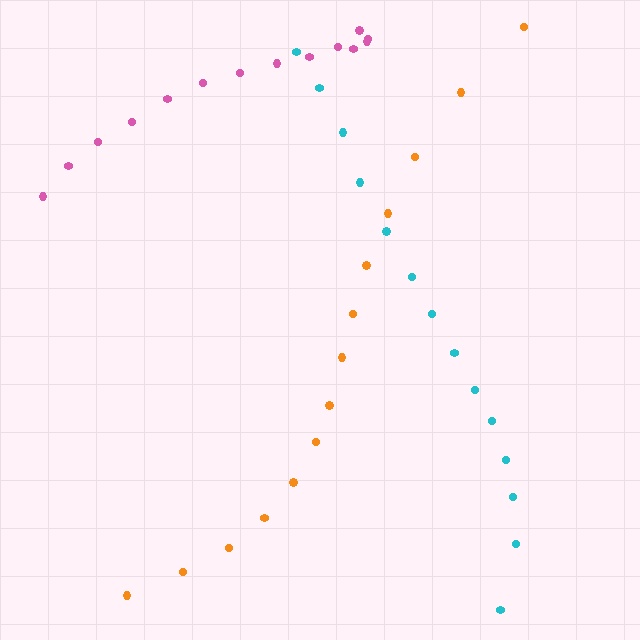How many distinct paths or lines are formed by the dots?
There are 3 distinct paths.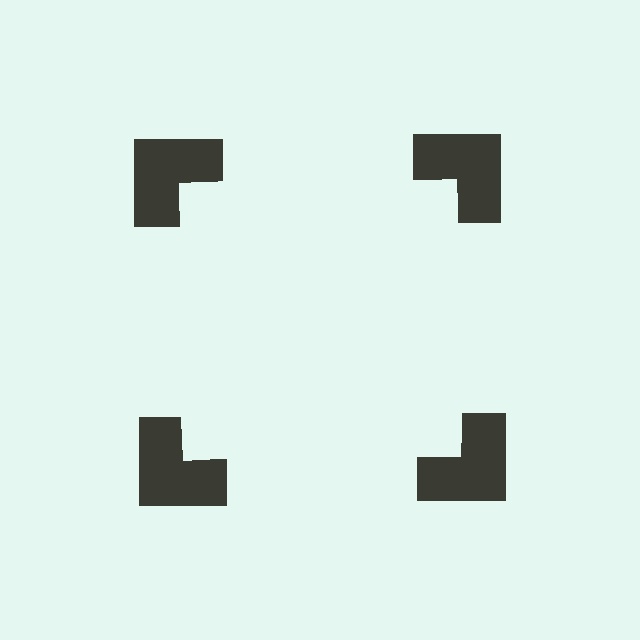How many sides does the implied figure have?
4 sides.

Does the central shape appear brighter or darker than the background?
It typically appears slightly brighter than the background, even though no actual brightness change is drawn.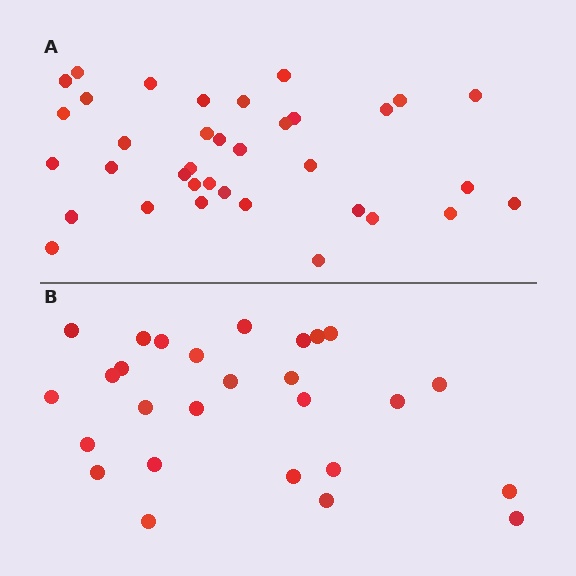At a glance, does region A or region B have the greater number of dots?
Region A (the top region) has more dots.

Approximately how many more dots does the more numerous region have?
Region A has roughly 8 or so more dots than region B.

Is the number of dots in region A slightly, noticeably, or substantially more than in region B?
Region A has noticeably more, but not dramatically so. The ratio is roughly 1.3 to 1.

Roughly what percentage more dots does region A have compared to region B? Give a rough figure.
About 35% more.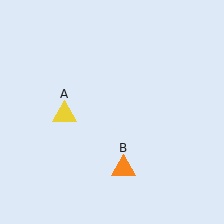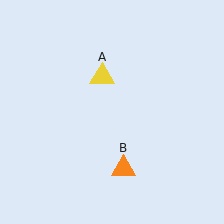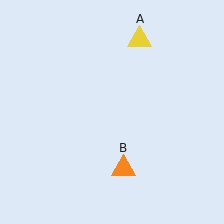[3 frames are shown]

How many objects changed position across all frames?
1 object changed position: yellow triangle (object A).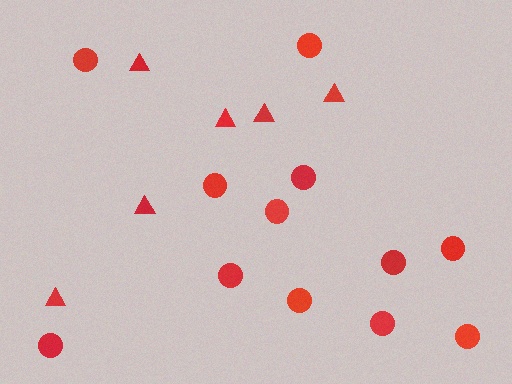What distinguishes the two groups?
There are 2 groups: one group of circles (12) and one group of triangles (6).